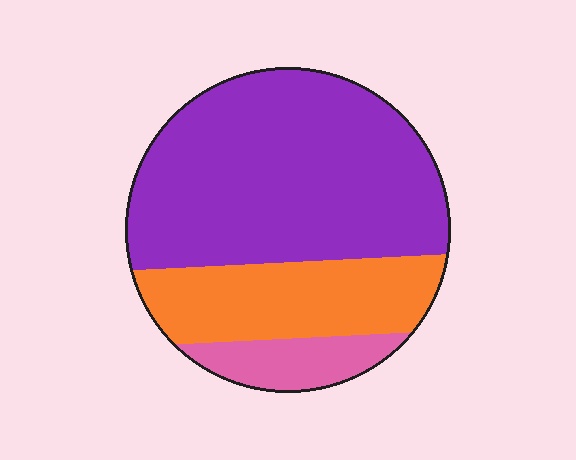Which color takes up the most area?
Purple, at roughly 65%.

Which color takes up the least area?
Pink, at roughly 10%.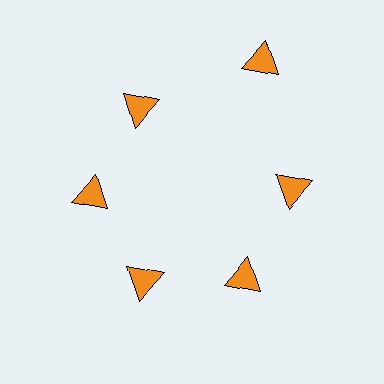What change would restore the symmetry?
The symmetry would be restored by moving it inward, back onto the ring so that all 6 triangles sit at equal angles and equal distance from the center.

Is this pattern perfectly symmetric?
No. The 6 orange triangles are arranged in a ring, but one element near the 1 o'clock position is pushed outward from the center, breaking the 6-fold rotational symmetry.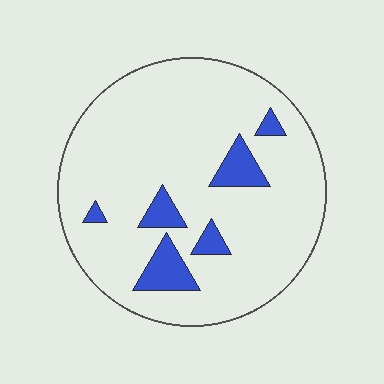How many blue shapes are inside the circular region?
6.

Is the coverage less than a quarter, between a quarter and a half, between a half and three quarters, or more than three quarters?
Less than a quarter.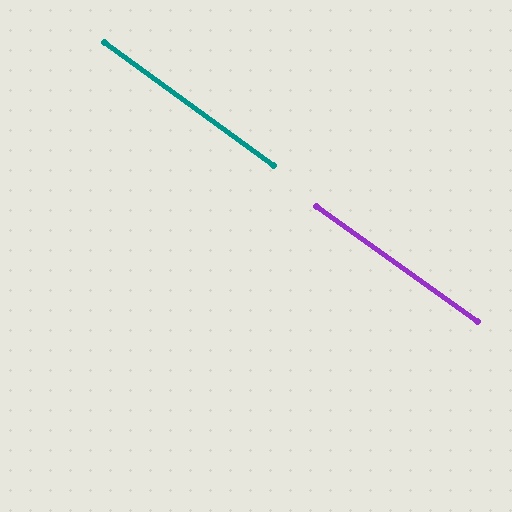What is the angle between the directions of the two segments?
Approximately 1 degree.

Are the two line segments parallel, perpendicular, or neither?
Parallel — their directions differ by only 0.5°.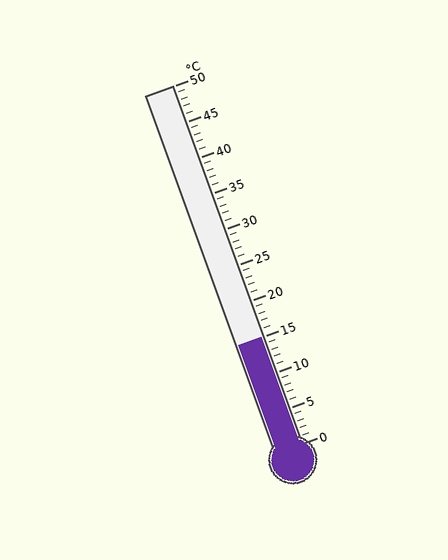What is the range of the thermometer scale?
The thermometer scale ranges from 0°C to 50°C.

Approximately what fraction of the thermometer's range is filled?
The thermometer is filled to approximately 30% of its range.